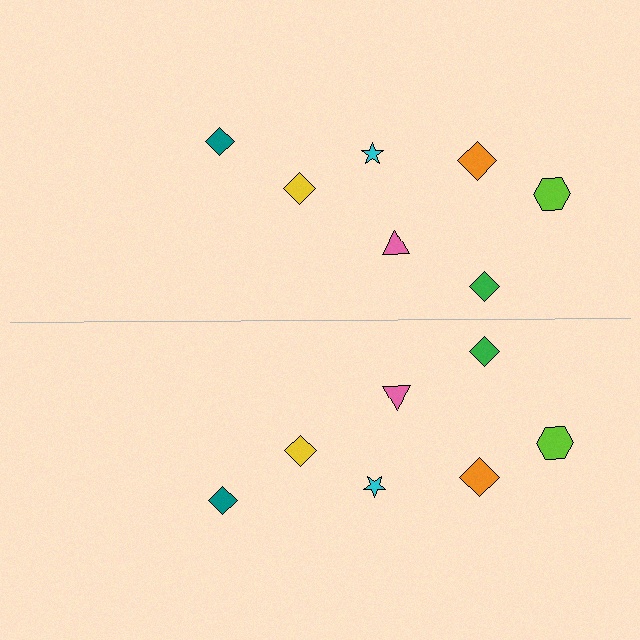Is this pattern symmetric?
Yes, this pattern has bilateral (reflection) symmetry.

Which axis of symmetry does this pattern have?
The pattern has a horizontal axis of symmetry running through the center of the image.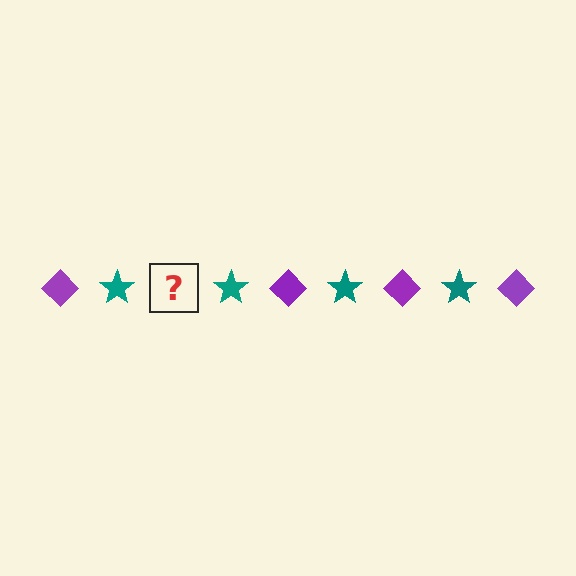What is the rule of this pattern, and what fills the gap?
The rule is that the pattern alternates between purple diamond and teal star. The gap should be filled with a purple diamond.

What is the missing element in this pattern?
The missing element is a purple diamond.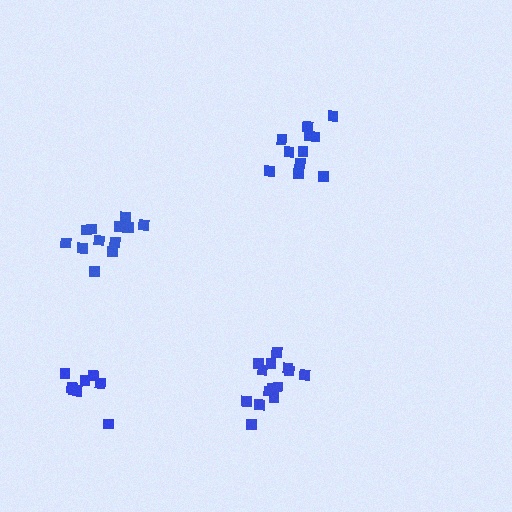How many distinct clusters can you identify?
There are 4 distinct clusters.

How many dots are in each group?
Group 1: 8 dots, Group 2: 12 dots, Group 3: 11 dots, Group 4: 14 dots (45 total).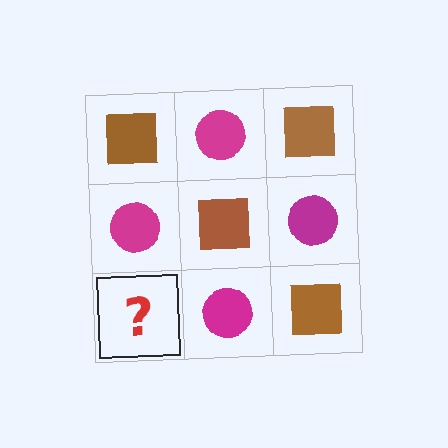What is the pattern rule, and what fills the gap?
The rule is that it alternates brown square and magenta circle in a checkerboard pattern. The gap should be filled with a brown square.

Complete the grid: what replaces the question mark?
The question mark should be replaced with a brown square.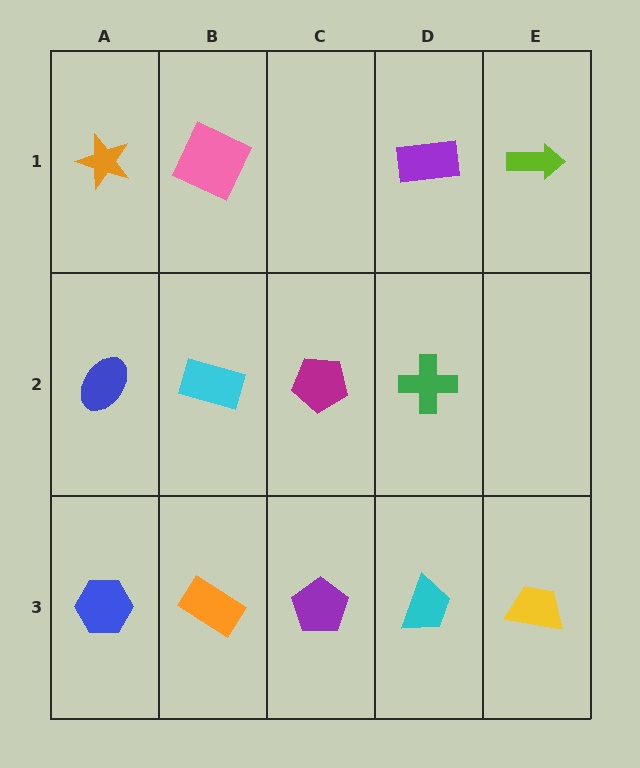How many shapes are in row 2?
4 shapes.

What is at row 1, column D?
A purple rectangle.